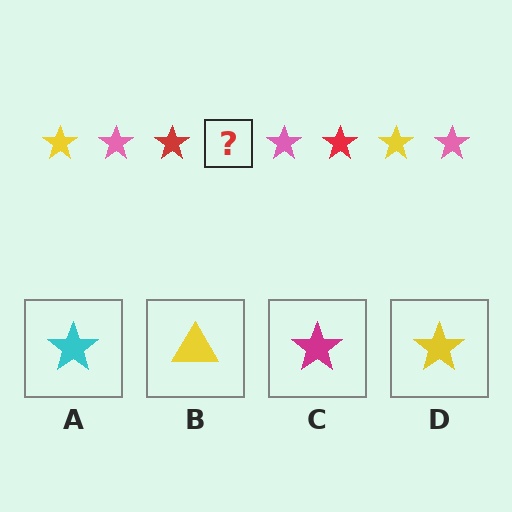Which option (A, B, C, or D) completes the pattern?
D.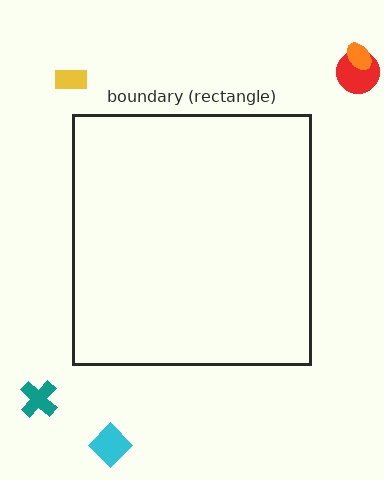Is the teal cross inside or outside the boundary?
Outside.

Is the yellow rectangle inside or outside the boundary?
Outside.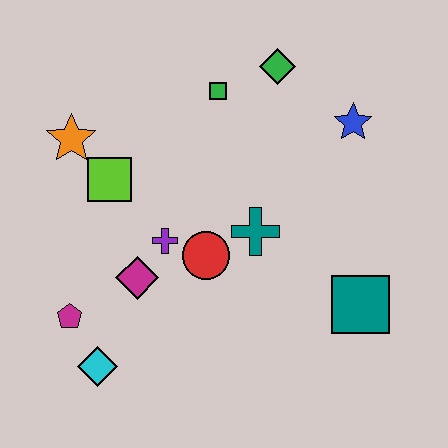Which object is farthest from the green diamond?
The cyan diamond is farthest from the green diamond.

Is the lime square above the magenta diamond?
Yes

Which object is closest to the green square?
The green diamond is closest to the green square.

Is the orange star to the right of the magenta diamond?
No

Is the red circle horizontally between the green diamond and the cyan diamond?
Yes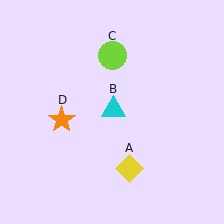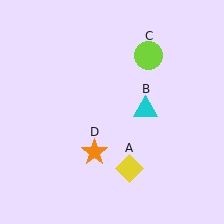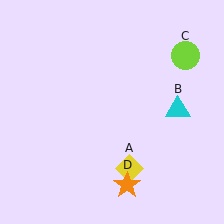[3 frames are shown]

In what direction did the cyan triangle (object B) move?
The cyan triangle (object B) moved right.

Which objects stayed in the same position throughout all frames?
Yellow diamond (object A) remained stationary.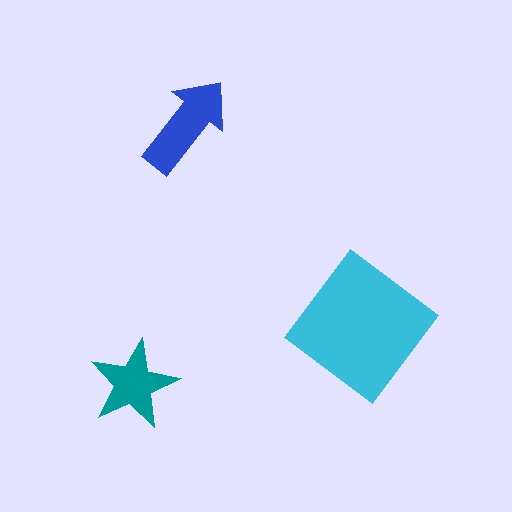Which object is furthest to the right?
The cyan diamond is rightmost.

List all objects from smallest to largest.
The teal star, the blue arrow, the cyan diamond.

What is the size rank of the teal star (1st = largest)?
3rd.